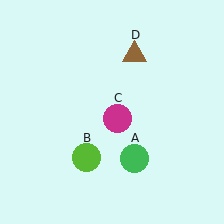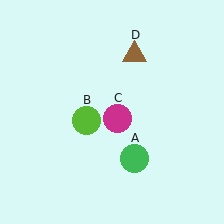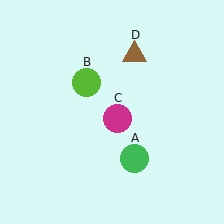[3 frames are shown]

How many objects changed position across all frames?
1 object changed position: lime circle (object B).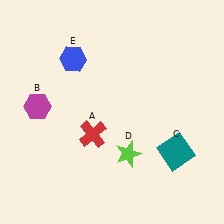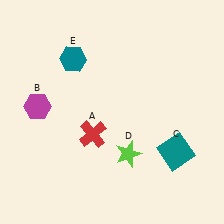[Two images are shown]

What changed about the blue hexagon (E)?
In Image 1, E is blue. In Image 2, it changed to teal.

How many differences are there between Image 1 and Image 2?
There is 1 difference between the two images.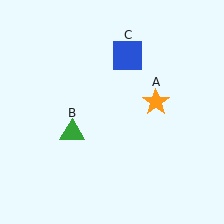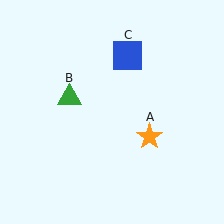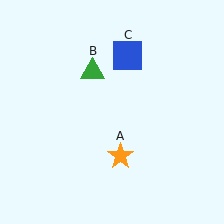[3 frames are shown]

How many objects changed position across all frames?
2 objects changed position: orange star (object A), green triangle (object B).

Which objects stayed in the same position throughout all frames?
Blue square (object C) remained stationary.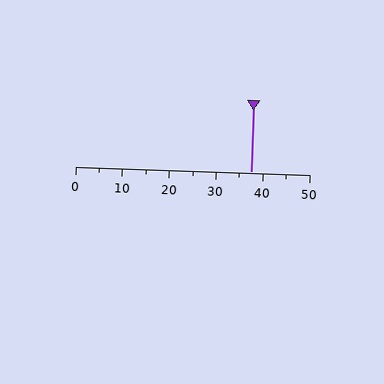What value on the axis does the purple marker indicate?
The marker indicates approximately 37.5.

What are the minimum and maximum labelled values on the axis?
The axis runs from 0 to 50.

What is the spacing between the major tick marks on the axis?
The major ticks are spaced 10 apart.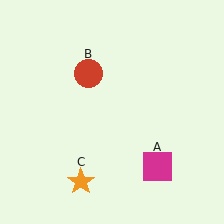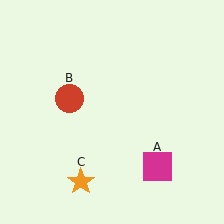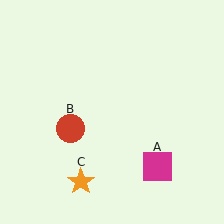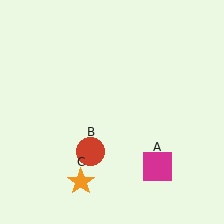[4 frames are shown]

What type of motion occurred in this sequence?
The red circle (object B) rotated counterclockwise around the center of the scene.